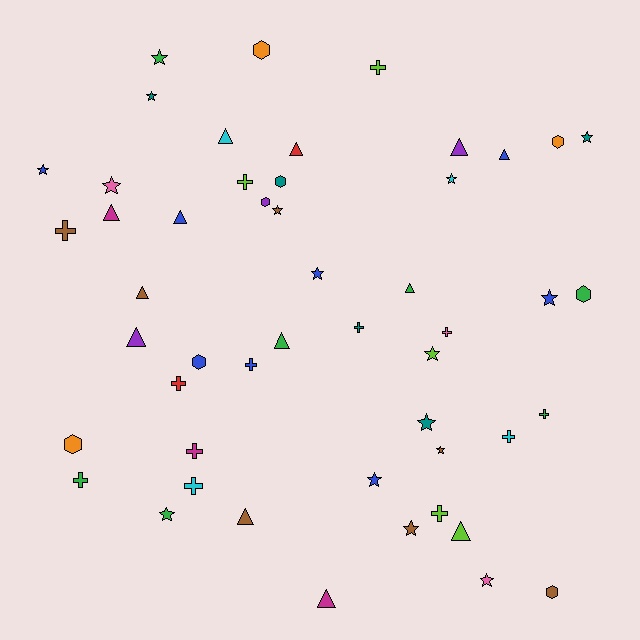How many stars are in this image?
There are 16 stars.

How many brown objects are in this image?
There are 7 brown objects.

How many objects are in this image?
There are 50 objects.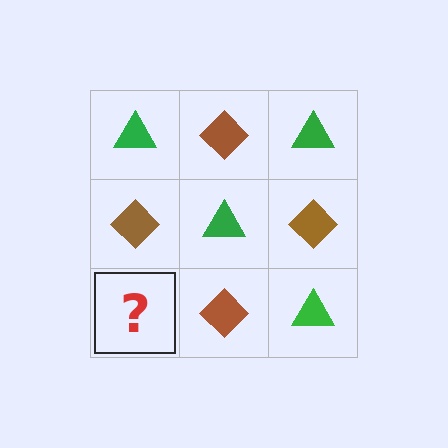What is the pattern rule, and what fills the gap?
The rule is that it alternates green triangle and brown diamond in a checkerboard pattern. The gap should be filled with a green triangle.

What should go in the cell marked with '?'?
The missing cell should contain a green triangle.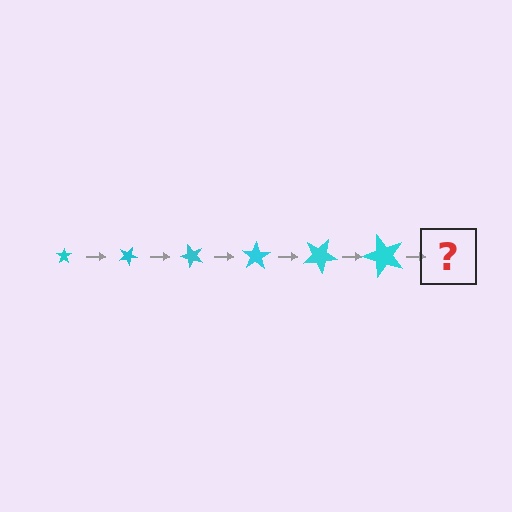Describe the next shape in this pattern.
It should be a star, larger than the previous one and rotated 150 degrees from the start.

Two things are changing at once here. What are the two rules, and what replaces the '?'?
The two rules are that the star grows larger each step and it rotates 25 degrees each step. The '?' should be a star, larger than the previous one and rotated 150 degrees from the start.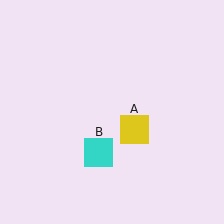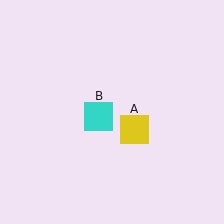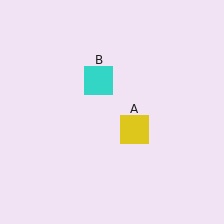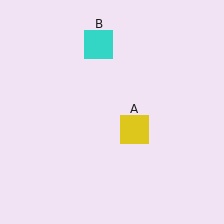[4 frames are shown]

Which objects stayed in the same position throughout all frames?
Yellow square (object A) remained stationary.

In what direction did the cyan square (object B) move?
The cyan square (object B) moved up.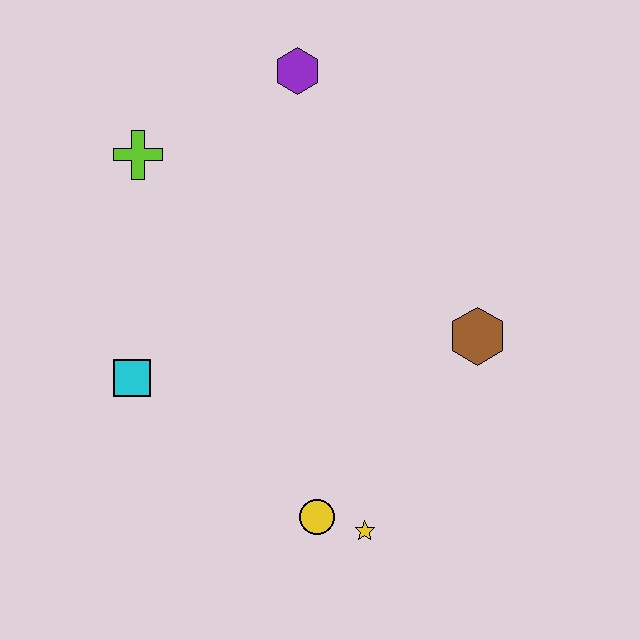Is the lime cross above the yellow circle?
Yes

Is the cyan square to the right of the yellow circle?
No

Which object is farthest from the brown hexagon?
The lime cross is farthest from the brown hexagon.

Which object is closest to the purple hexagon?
The lime cross is closest to the purple hexagon.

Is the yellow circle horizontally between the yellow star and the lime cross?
Yes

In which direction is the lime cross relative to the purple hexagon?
The lime cross is to the left of the purple hexagon.